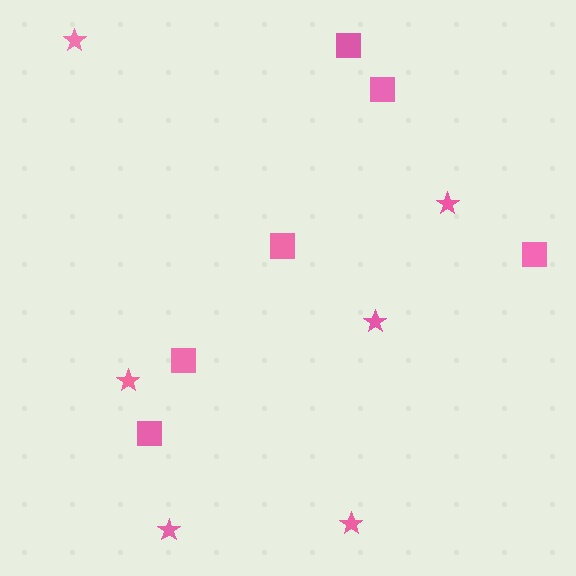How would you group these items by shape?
There are 2 groups: one group of squares (6) and one group of stars (6).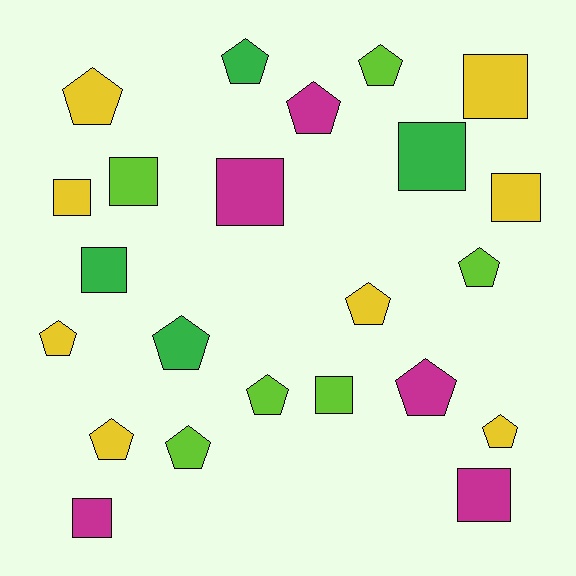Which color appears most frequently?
Yellow, with 8 objects.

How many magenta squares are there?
There are 3 magenta squares.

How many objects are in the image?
There are 23 objects.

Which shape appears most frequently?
Pentagon, with 13 objects.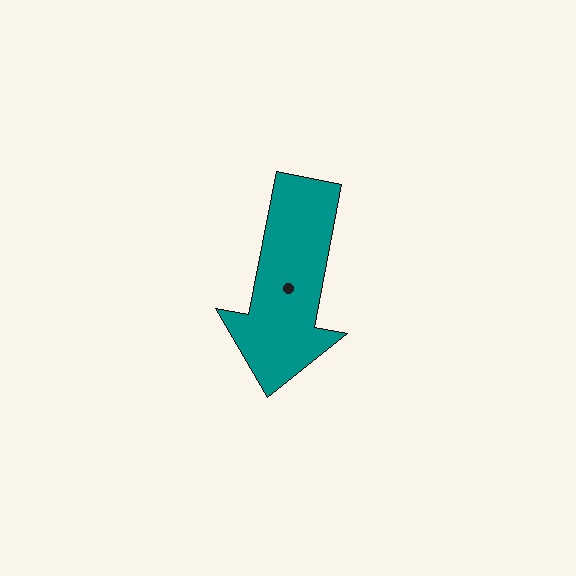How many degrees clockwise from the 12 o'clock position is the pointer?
Approximately 191 degrees.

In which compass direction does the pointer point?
South.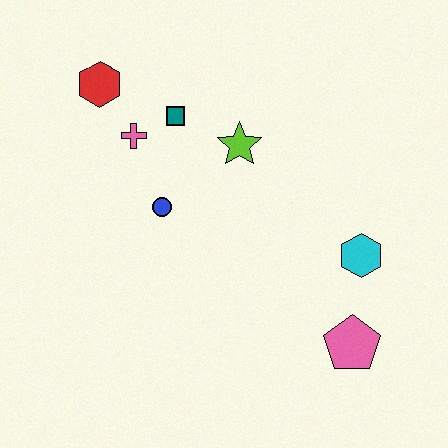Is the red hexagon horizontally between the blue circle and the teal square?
No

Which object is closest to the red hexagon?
The pink cross is closest to the red hexagon.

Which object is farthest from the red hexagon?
The pink pentagon is farthest from the red hexagon.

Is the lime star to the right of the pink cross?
Yes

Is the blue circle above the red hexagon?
No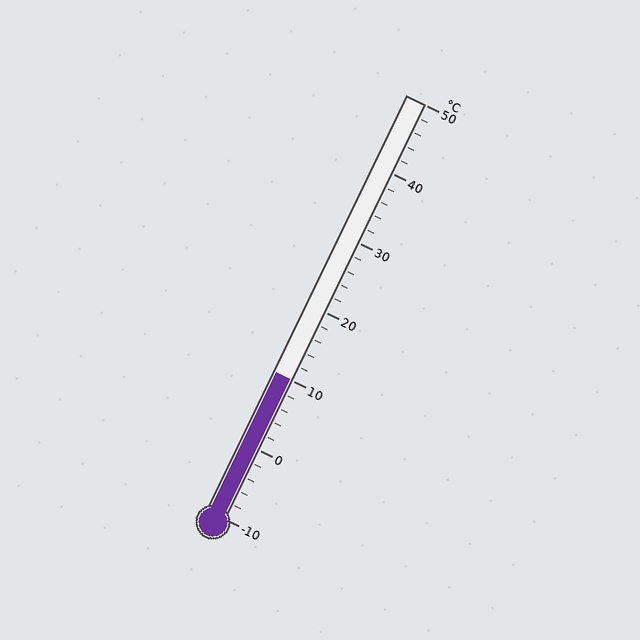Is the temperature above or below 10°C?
The temperature is at 10°C.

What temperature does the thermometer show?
The thermometer shows approximately 10°C.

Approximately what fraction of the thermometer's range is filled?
The thermometer is filled to approximately 35% of its range.